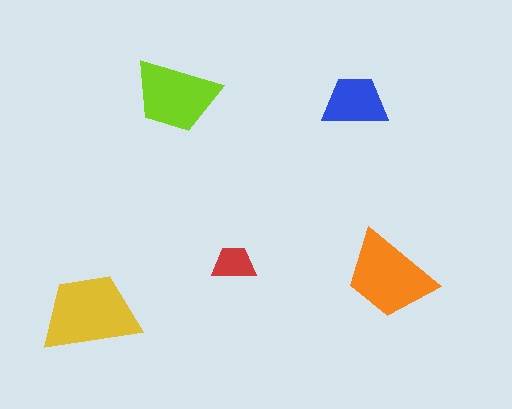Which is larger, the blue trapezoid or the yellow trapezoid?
The yellow one.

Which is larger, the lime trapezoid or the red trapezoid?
The lime one.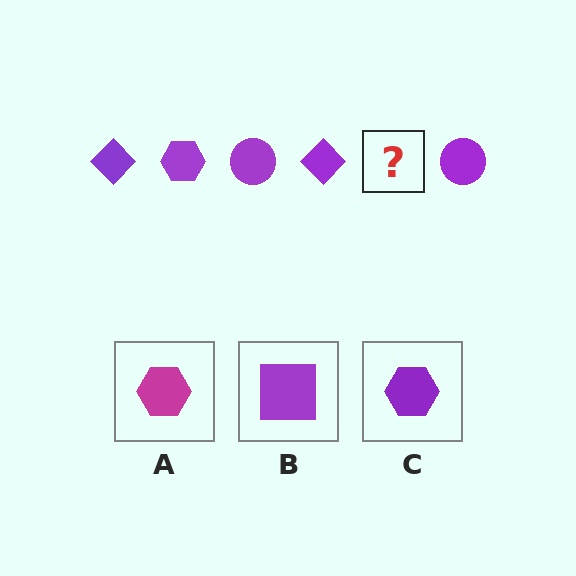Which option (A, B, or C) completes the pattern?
C.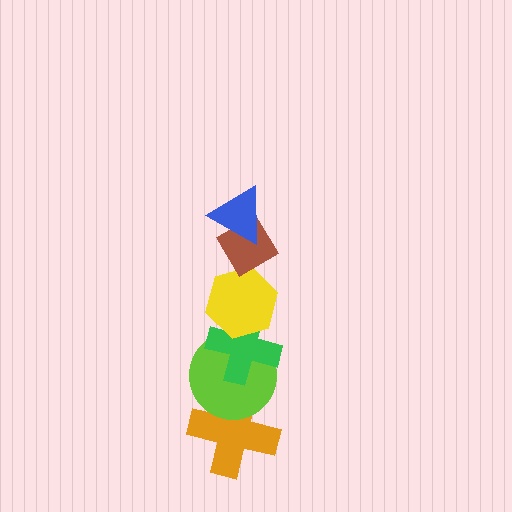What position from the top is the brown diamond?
The brown diamond is 2nd from the top.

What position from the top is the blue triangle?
The blue triangle is 1st from the top.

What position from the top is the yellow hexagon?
The yellow hexagon is 3rd from the top.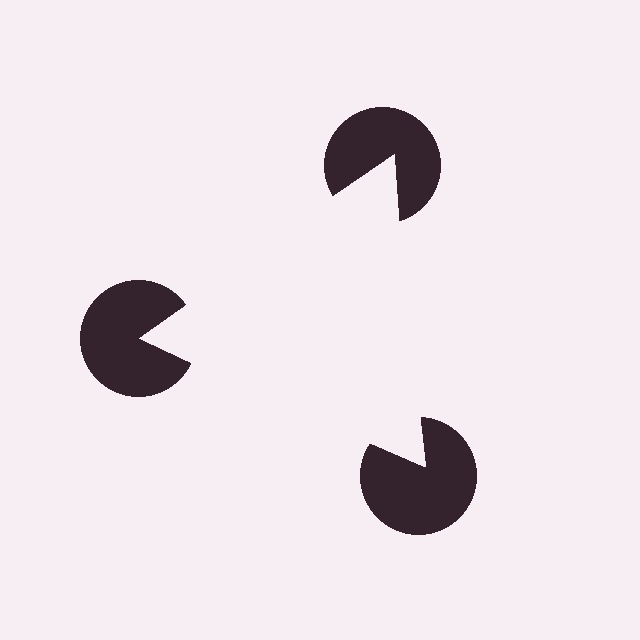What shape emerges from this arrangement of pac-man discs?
An illusory triangle — its edges are inferred from the aligned wedge cuts in the pac-man discs, not physically drawn.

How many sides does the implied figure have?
3 sides.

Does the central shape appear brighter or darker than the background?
It typically appears slightly brighter than the background, even though no actual brightness change is drawn.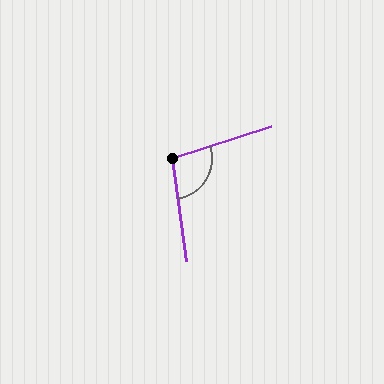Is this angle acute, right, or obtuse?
It is obtuse.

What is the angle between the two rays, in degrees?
Approximately 100 degrees.